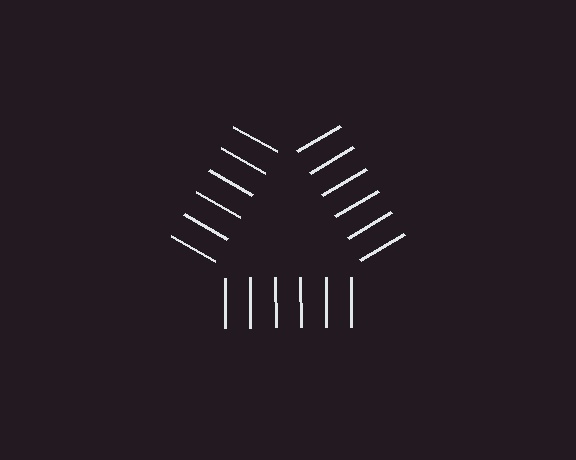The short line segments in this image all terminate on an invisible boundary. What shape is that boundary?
An illusory triangle — the line segments terminate on its edges but no continuous stroke is drawn.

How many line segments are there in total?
18 — 6 along each of the 3 edges.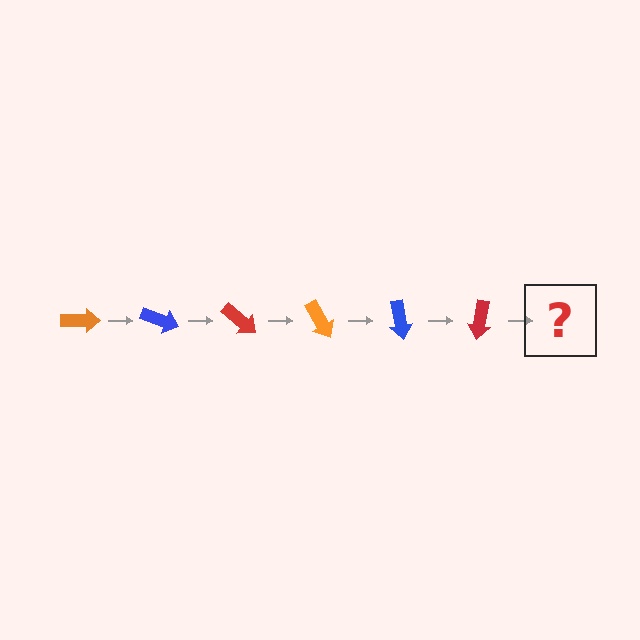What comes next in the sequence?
The next element should be an orange arrow, rotated 120 degrees from the start.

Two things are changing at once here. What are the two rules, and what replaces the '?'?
The two rules are that it rotates 20 degrees each step and the color cycles through orange, blue, and red. The '?' should be an orange arrow, rotated 120 degrees from the start.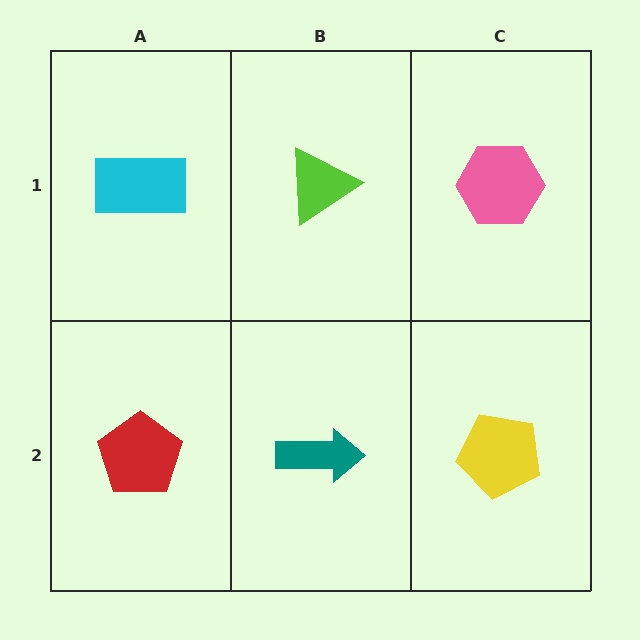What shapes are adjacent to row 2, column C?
A pink hexagon (row 1, column C), a teal arrow (row 2, column B).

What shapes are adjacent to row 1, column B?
A teal arrow (row 2, column B), a cyan rectangle (row 1, column A), a pink hexagon (row 1, column C).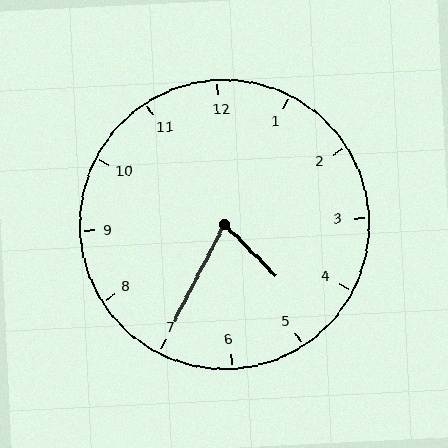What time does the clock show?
4:35.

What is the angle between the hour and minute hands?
Approximately 72 degrees.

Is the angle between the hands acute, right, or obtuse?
It is acute.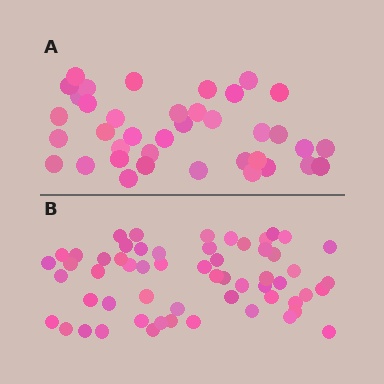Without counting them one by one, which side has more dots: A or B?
Region B (the bottom region) has more dots.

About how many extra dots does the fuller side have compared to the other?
Region B has approximately 20 more dots than region A.